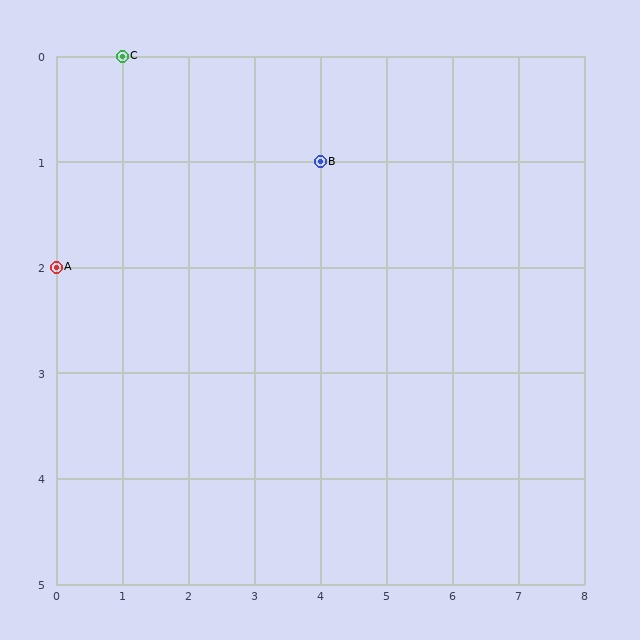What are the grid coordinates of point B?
Point B is at grid coordinates (4, 1).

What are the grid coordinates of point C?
Point C is at grid coordinates (1, 0).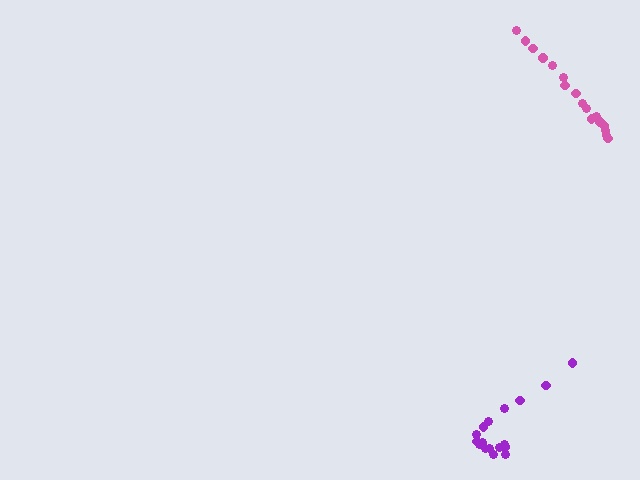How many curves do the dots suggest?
There are 2 distinct paths.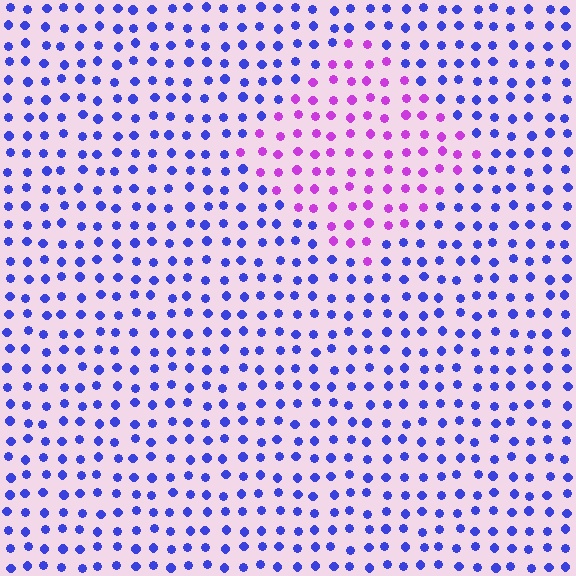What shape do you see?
I see a diamond.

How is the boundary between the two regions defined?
The boundary is defined purely by a slight shift in hue (about 56 degrees). Spacing, size, and orientation are identical on both sides.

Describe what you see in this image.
The image is filled with small blue elements in a uniform arrangement. A diamond-shaped region is visible where the elements are tinted to a slightly different hue, forming a subtle color boundary.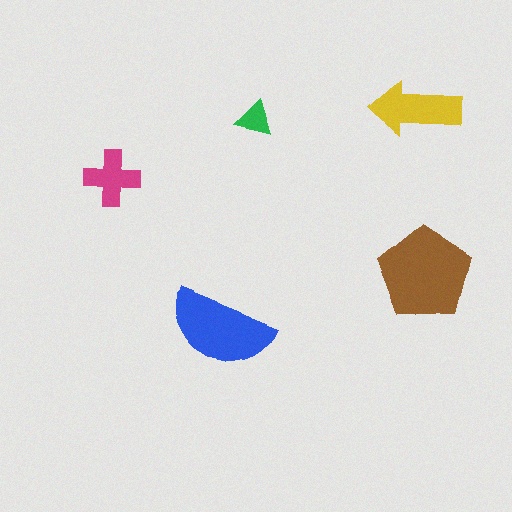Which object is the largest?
The brown pentagon.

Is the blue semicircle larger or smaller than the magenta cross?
Larger.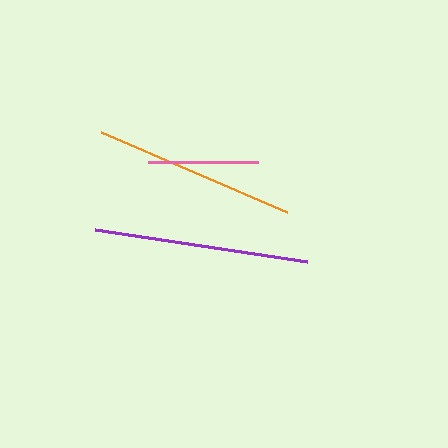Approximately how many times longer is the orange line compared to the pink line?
The orange line is approximately 1.8 times the length of the pink line.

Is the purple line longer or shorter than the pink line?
The purple line is longer than the pink line.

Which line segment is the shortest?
The pink line is the shortest at approximately 110 pixels.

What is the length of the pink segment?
The pink segment is approximately 110 pixels long.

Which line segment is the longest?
The purple line is the longest at approximately 215 pixels.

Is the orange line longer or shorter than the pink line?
The orange line is longer than the pink line.